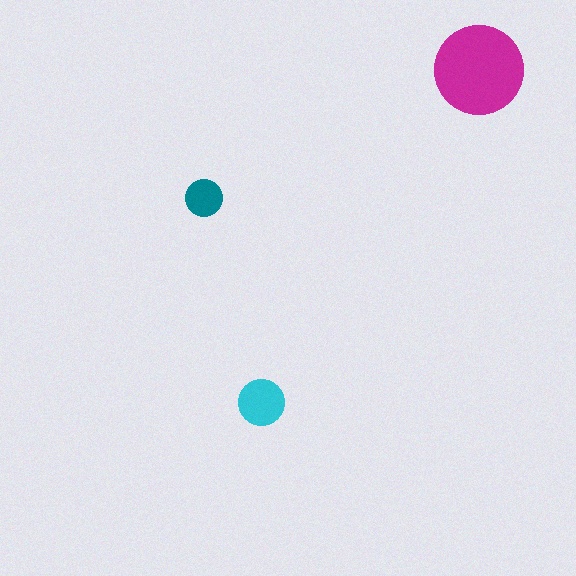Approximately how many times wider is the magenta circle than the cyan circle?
About 2 times wider.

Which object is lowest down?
The cyan circle is bottommost.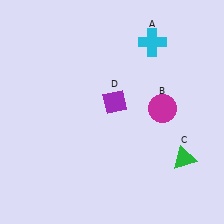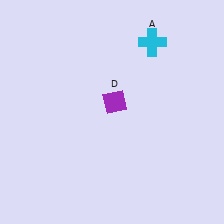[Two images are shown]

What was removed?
The green triangle (C), the magenta circle (B) were removed in Image 2.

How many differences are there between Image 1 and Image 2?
There are 2 differences between the two images.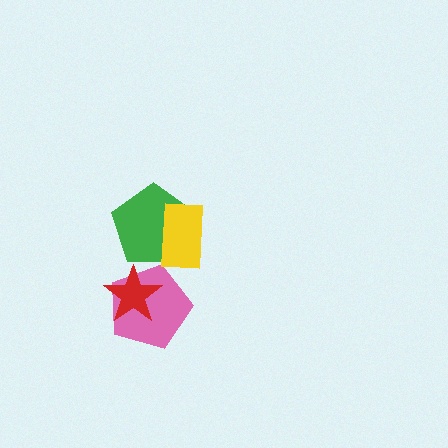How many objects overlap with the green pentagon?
1 object overlaps with the green pentagon.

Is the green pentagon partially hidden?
Yes, it is partially covered by another shape.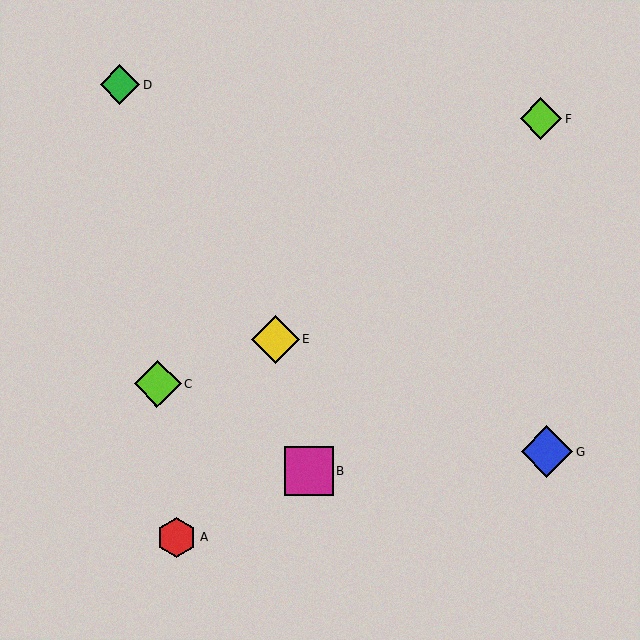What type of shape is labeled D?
Shape D is a green diamond.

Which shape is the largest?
The blue diamond (labeled G) is the largest.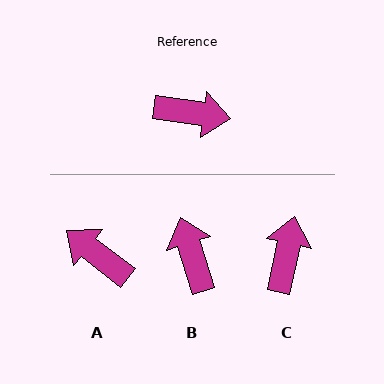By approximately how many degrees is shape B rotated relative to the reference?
Approximately 116 degrees counter-clockwise.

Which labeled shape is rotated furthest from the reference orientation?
A, about 151 degrees away.